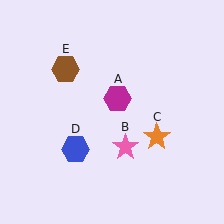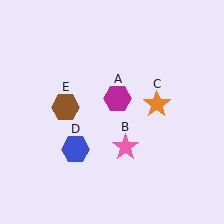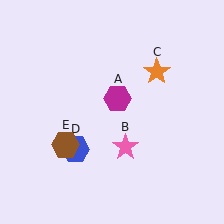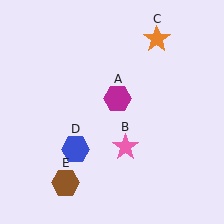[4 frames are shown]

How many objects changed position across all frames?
2 objects changed position: orange star (object C), brown hexagon (object E).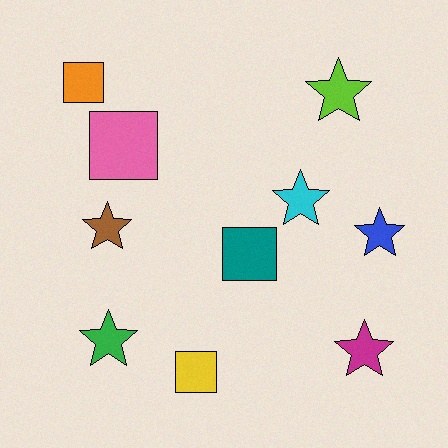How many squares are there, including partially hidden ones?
There are 4 squares.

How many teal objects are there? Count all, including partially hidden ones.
There is 1 teal object.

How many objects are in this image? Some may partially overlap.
There are 10 objects.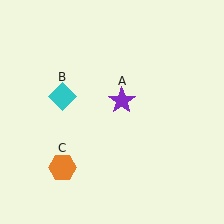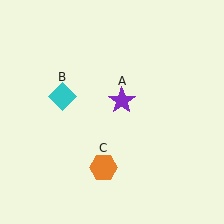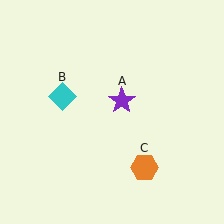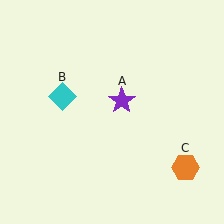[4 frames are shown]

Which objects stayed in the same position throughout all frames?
Purple star (object A) and cyan diamond (object B) remained stationary.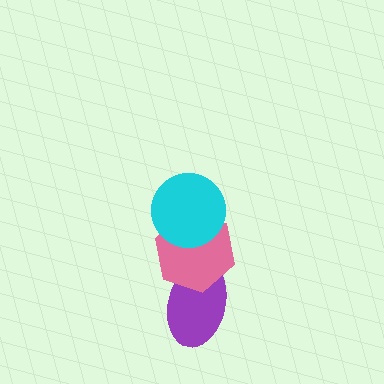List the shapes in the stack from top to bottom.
From top to bottom: the cyan circle, the pink hexagon, the purple ellipse.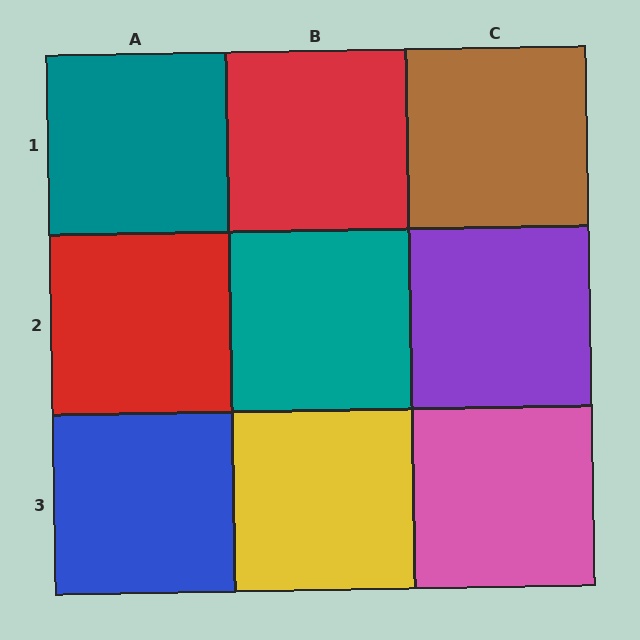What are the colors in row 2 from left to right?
Red, teal, purple.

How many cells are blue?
1 cell is blue.